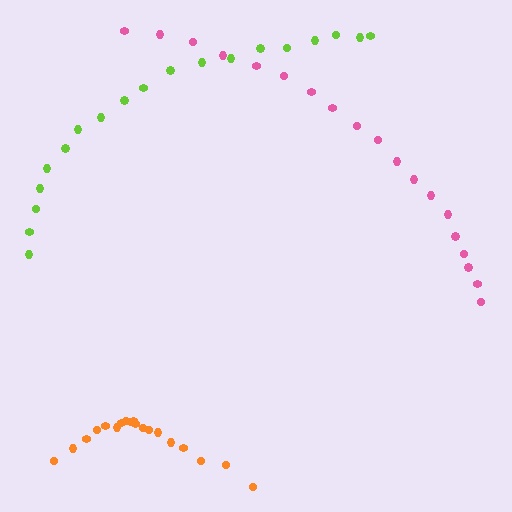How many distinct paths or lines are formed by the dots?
There are 3 distinct paths.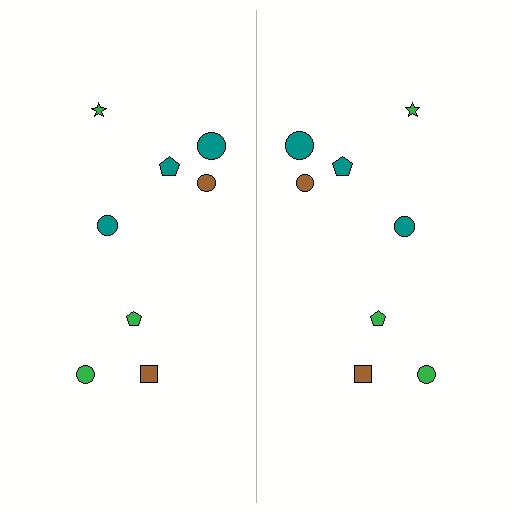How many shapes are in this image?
There are 16 shapes in this image.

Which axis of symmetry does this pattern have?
The pattern has a vertical axis of symmetry running through the center of the image.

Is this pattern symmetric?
Yes, this pattern has bilateral (reflection) symmetry.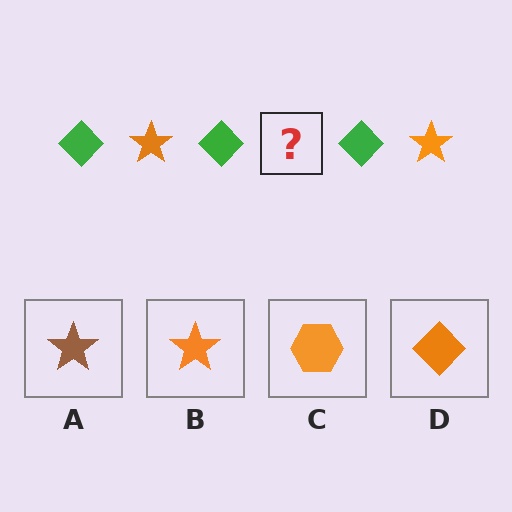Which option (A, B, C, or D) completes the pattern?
B.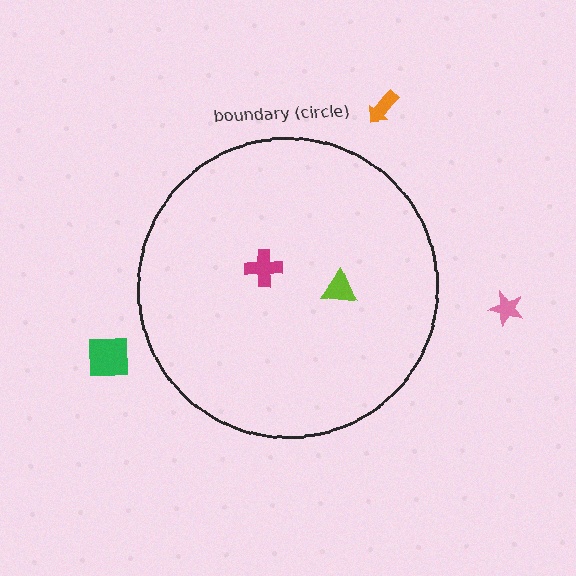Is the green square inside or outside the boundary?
Outside.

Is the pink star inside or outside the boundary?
Outside.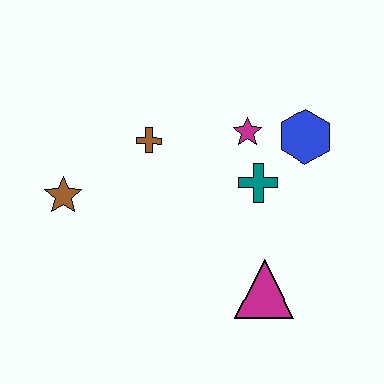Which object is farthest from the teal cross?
The brown star is farthest from the teal cross.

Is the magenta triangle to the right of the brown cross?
Yes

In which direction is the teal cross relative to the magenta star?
The teal cross is below the magenta star.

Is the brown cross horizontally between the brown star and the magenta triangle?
Yes